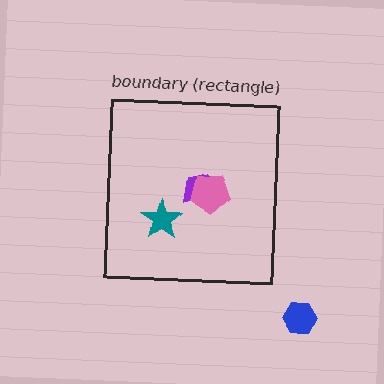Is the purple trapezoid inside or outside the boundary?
Inside.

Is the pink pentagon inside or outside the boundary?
Inside.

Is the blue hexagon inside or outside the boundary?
Outside.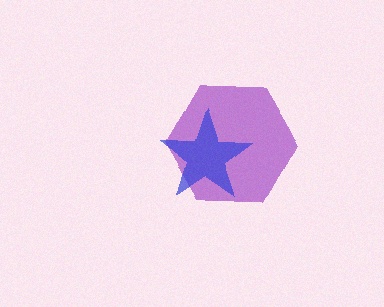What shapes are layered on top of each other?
The layered shapes are: a purple hexagon, a blue star.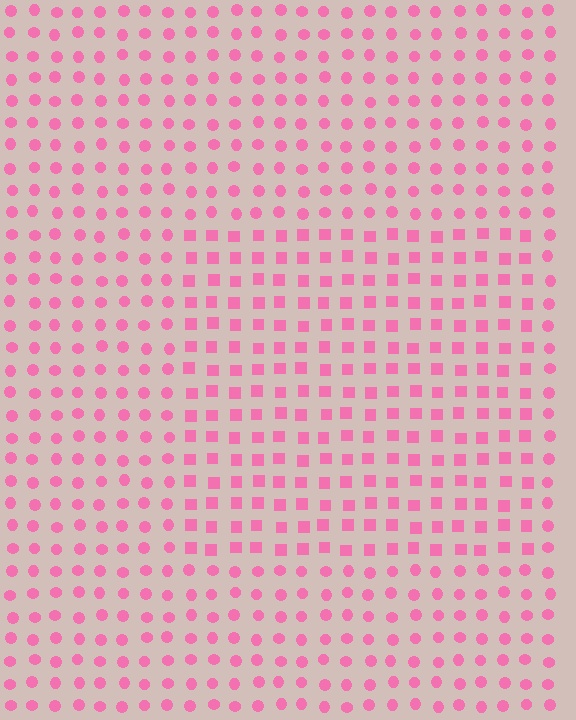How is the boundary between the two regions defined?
The boundary is defined by a change in element shape: squares inside vs. circles outside. All elements share the same color and spacing.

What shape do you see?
I see a rectangle.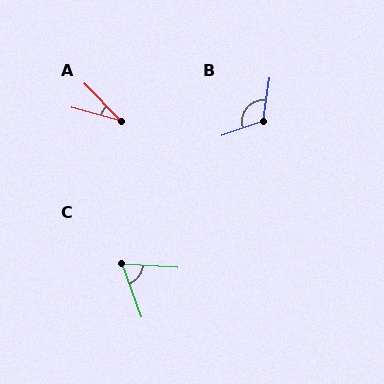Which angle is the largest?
B, at approximately 117 degrees.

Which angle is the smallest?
A, at approximately 30 degrees.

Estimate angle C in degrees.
Approximately 67 degrees.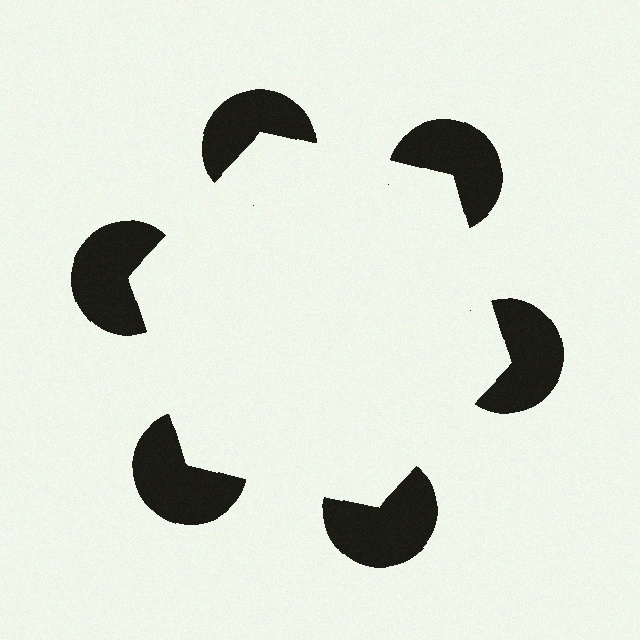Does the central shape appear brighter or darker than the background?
It typically appears slightly brighter than the background, even though no actual brightness change is drawn.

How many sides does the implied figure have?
6 sides.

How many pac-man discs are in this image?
There are 6 — one at each vertex of the illusory hexagon.